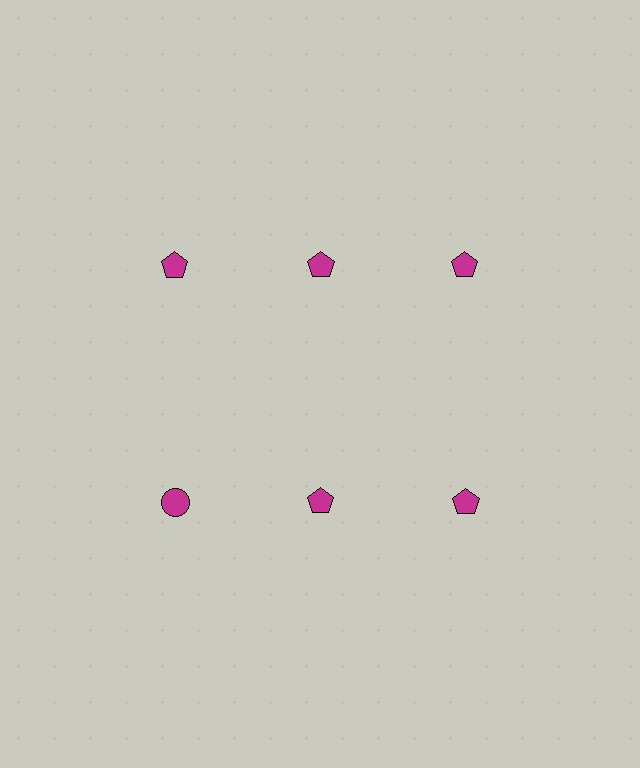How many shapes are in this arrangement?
There are 6 shapes arranged in a grid pattern.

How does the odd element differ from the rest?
It has a different shape: circle instead of pentagon.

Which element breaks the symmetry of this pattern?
The magenta circle in the second row, leftmost column breaks the symmetry. All other shapes are magenta pentagons.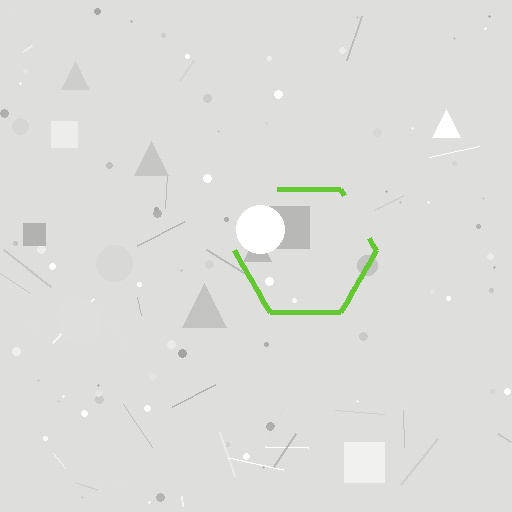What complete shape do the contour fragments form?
The contour fragments form a hexagon.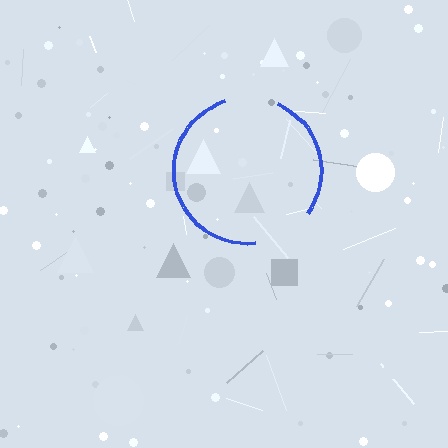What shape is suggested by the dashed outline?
The dashed outline suggests a circle.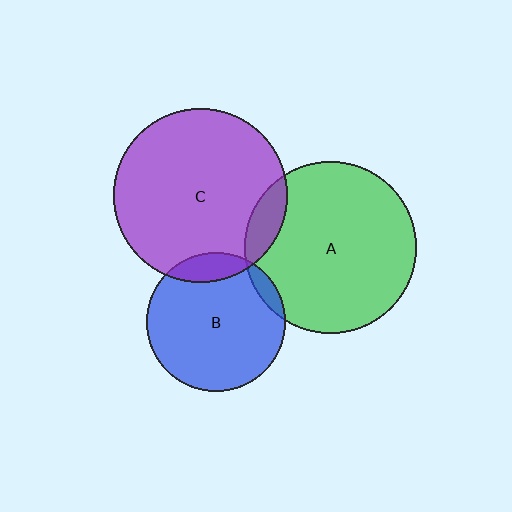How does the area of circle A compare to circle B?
Approximately 1.5 times.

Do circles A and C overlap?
Yes.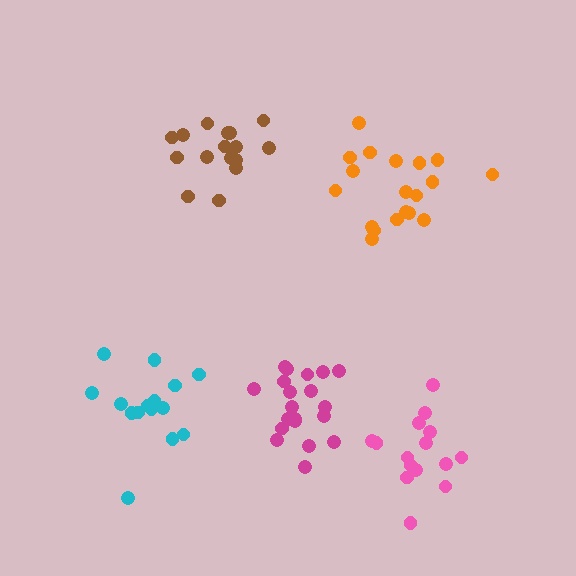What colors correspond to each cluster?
The clusters are colored: orange, cyan, pink, magenta, brown.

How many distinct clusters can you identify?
There are 5 distinct clusters.